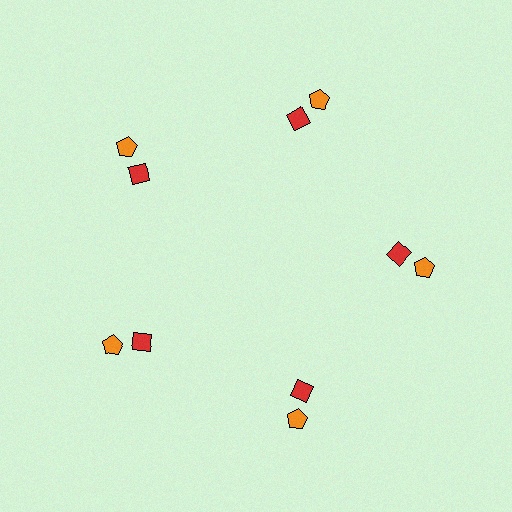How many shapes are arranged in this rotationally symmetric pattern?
There are 10 shapes, arranged in 5 groups of 2.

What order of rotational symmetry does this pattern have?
This pattern has 5-fold rotational symmetry.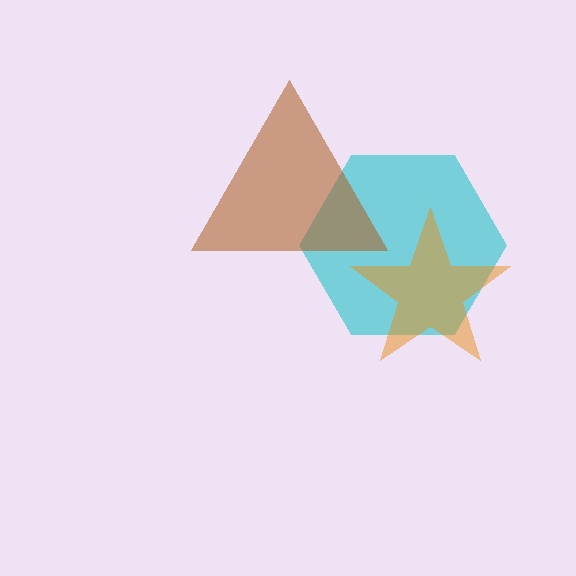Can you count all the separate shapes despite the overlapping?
Yes, there are 3 separate shapes.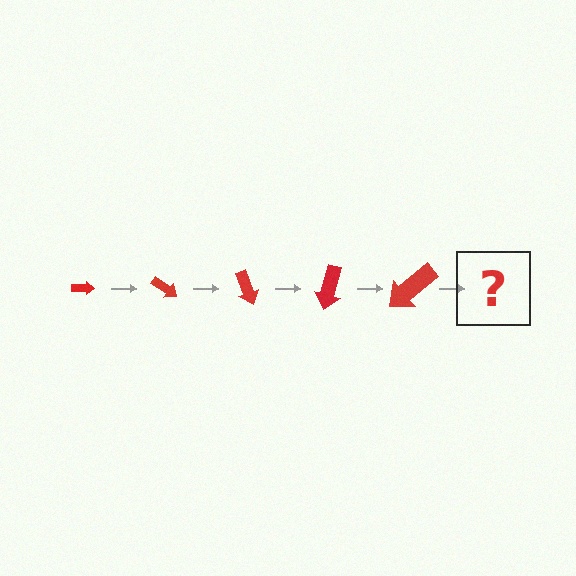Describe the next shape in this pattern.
It should be an arrow, larger than the previous one and rotated 175 degrees from the start.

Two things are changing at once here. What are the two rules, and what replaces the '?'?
The two rules are that the arrow grows larger each step and it rotates 35 degrees each step. The '?' should be an arrow, larger than the previous one and rotated 175 degrees from the start.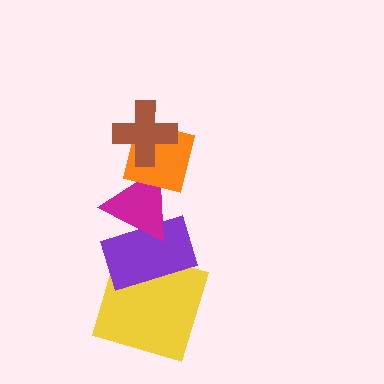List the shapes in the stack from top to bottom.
From top to bottom: the brown cross, the orange square, the magenta triangle, the purple rectangle, the yellow square.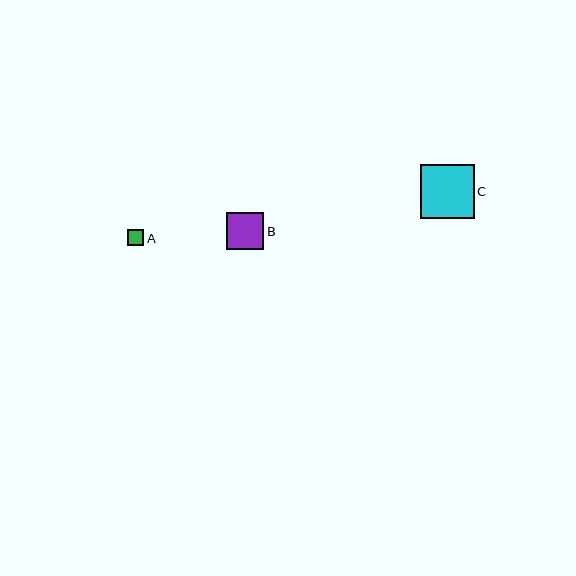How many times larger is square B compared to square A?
Square B is approximately 2.3 times the size of square A.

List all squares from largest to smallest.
From largest to smallest: C, B, A.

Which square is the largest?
Square C is the largest with a size of approximately 54 pixels.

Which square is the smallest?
Square A is the smallest with a size of approximately 16 pixels.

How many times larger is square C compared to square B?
Square C is approximately 1.4 times the size of square B.